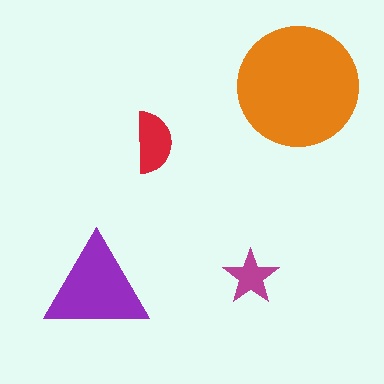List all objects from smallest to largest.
The magenta star, the red semicircle, the purple triangle, the orange circle.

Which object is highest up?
The orange circle is topmost.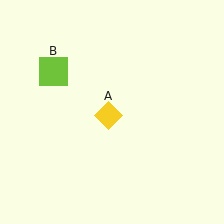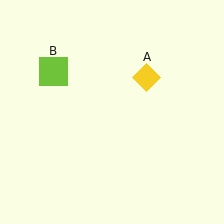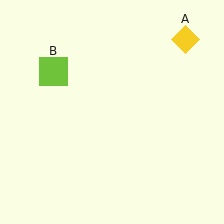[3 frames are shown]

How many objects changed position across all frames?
1 object changed position: yellow diamond (object A).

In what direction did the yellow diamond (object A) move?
The yellow diamond (object A) moved up and to the right.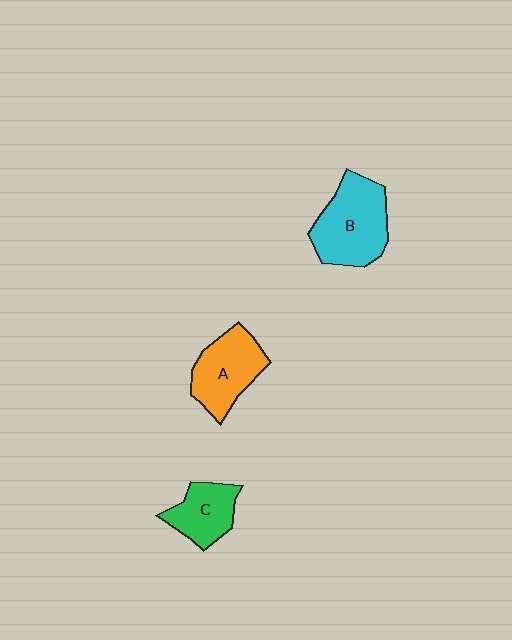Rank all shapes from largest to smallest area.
From largest to smallest: B (cyan), A (orange), C (green).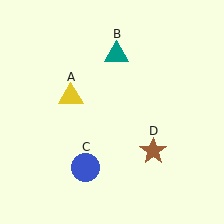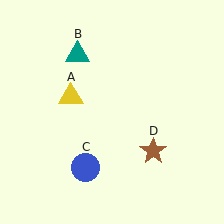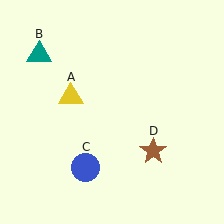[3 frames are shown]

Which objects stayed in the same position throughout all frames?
Yellow triangle (object A) and blue circle (object C) and brown star (object D) remained stationary.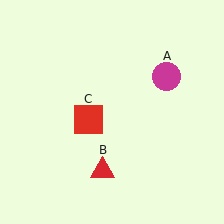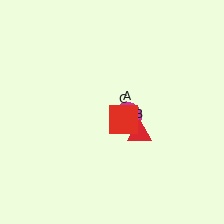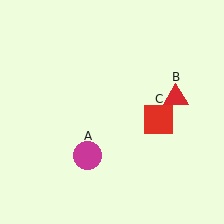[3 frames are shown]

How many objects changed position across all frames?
3 objects changed position: magenta circle (object A), red triangle (object B), red square (object C).